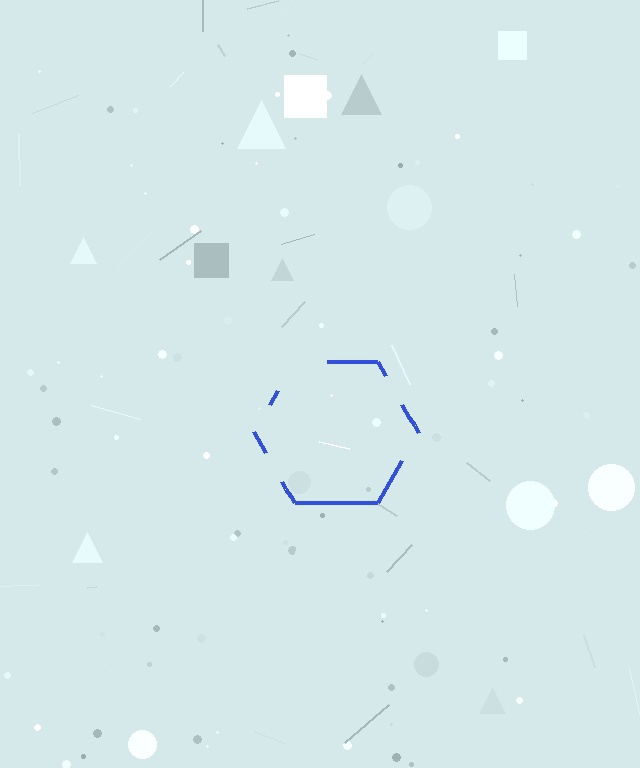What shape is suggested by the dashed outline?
The dashed outline suggests a hexagon.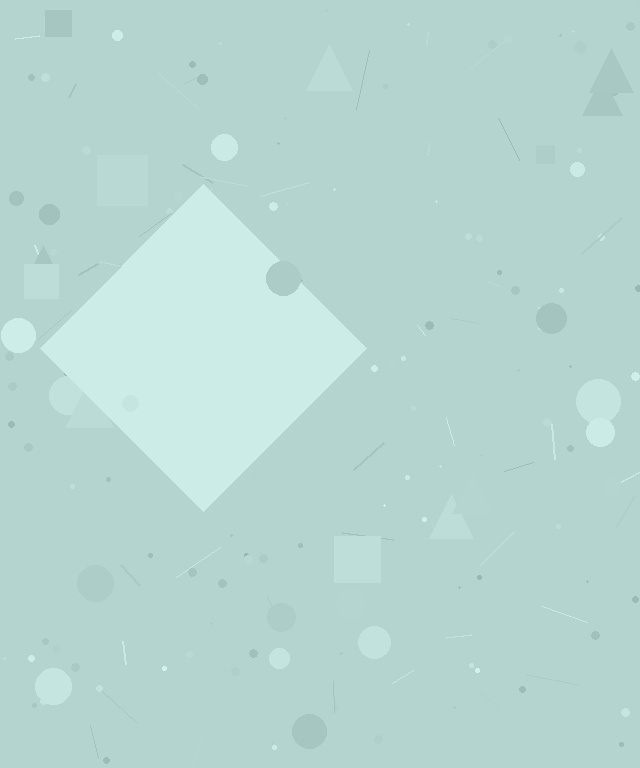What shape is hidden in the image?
A diamond is hidden in the image.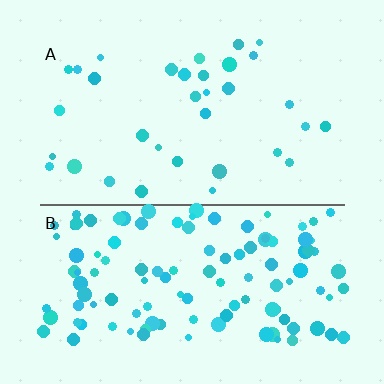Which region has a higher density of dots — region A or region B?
B (the bottom).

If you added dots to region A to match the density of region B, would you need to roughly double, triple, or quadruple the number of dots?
Approximately triple.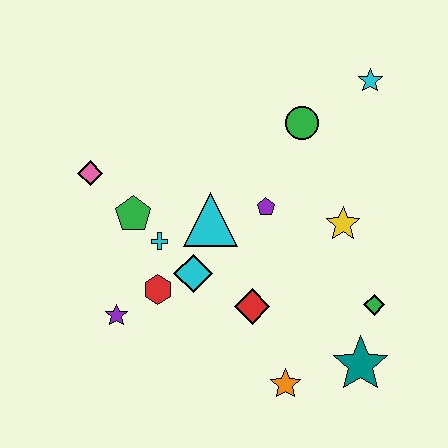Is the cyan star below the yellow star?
No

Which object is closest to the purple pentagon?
The cyan triangle is closest to the purple pentagon.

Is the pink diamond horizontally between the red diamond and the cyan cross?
No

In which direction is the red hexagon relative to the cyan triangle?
The red hexagon is below the cyan triangle.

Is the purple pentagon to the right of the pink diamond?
Yes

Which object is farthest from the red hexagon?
The cyan star is farthest from the red hexagon.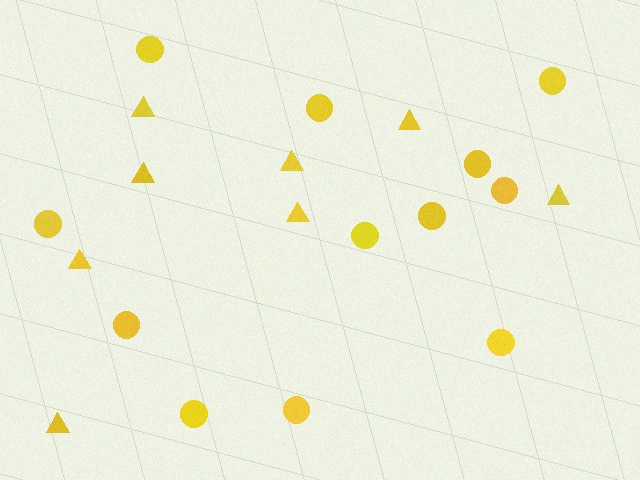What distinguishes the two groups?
There are 2 groups: one group of circles (12) and one group of triangles (8).